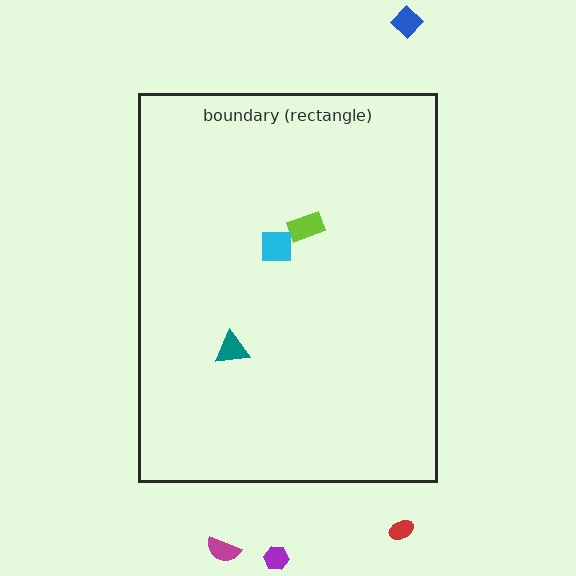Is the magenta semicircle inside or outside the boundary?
Outside.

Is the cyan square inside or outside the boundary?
Inside.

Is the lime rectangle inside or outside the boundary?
Inside.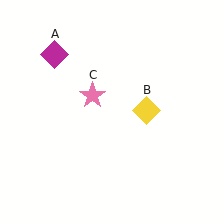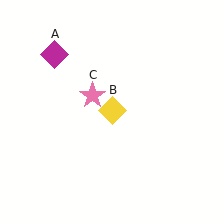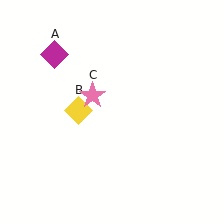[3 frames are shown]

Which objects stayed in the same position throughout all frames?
Magenta diamond (object A) and pink star (object C) remained stationary.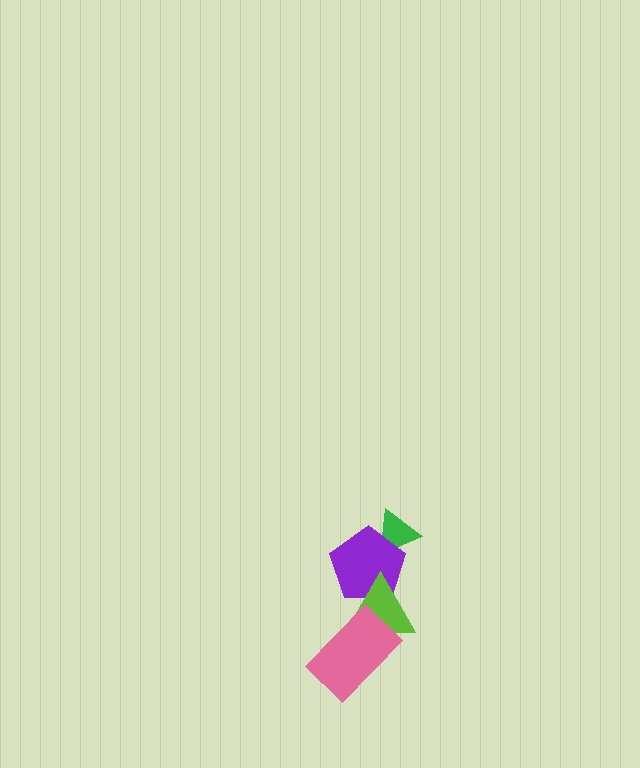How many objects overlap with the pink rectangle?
1 object overlaps with the pink rectangle.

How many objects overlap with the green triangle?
1 object overlaps with the green triangle.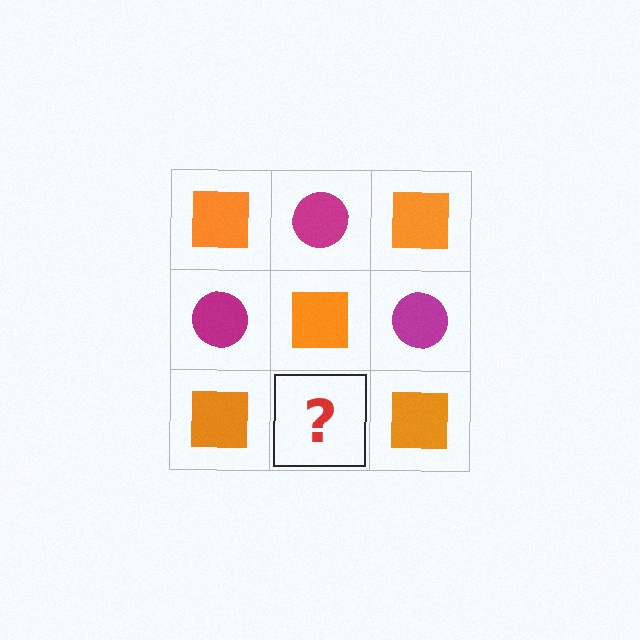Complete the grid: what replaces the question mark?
The question mark should be replaced with a magenta circle.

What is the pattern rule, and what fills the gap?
The rule is that it alternates orange square and magenta circle in a checkerboard pattern. The gap should be filled with a magenta circle.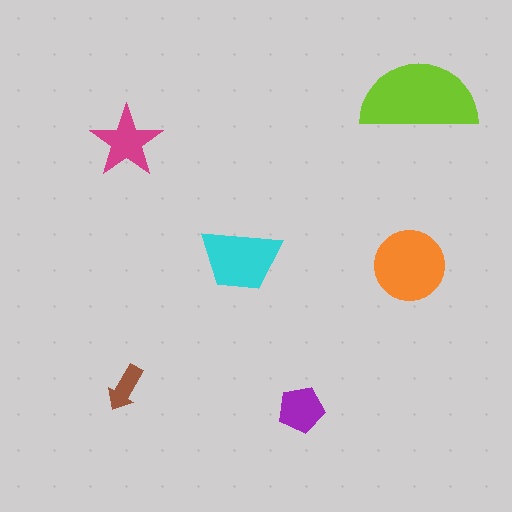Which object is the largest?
The lime semicircle.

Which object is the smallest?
The brown arrow.